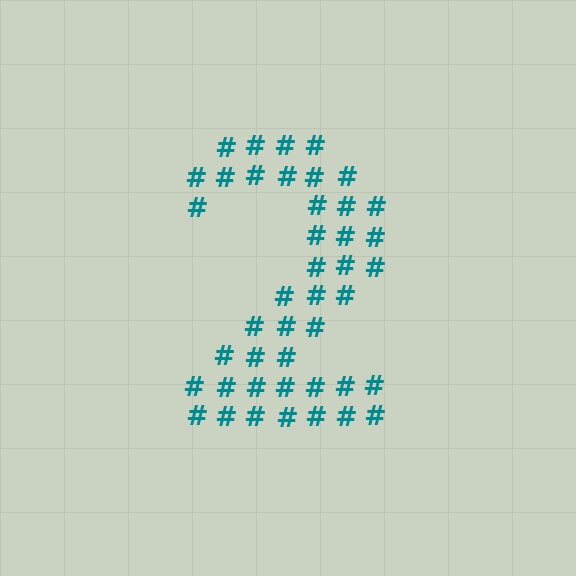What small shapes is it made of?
It is made of small hash symbols.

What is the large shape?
The large shape is the digit 2.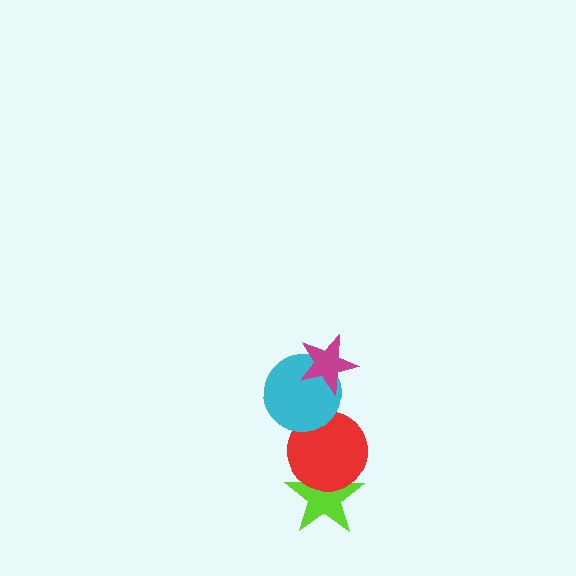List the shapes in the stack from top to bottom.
From top to bottom: the magenta star, the cyan circle, the red circle, the lime star.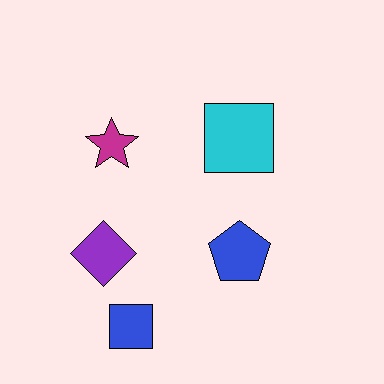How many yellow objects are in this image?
There are no yellow objects.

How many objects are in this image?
There are 5 objects.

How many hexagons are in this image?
There are no hexagons.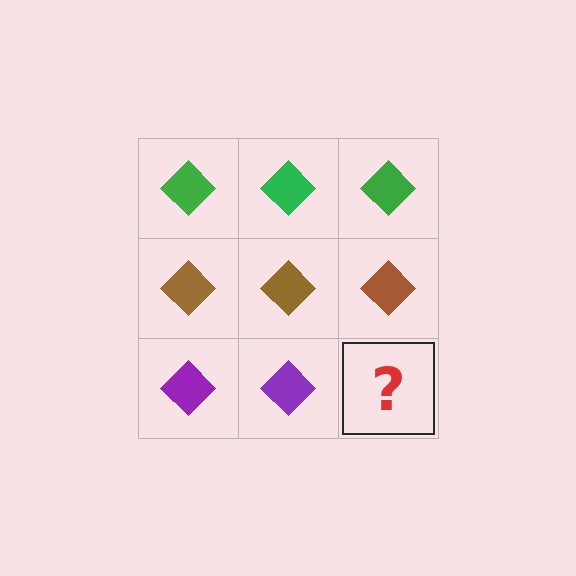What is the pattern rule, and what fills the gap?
The rule is that each row has a consistent color. The gap should be filled with a purple diamond.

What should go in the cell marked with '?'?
The missing cell should contain a purple diamond.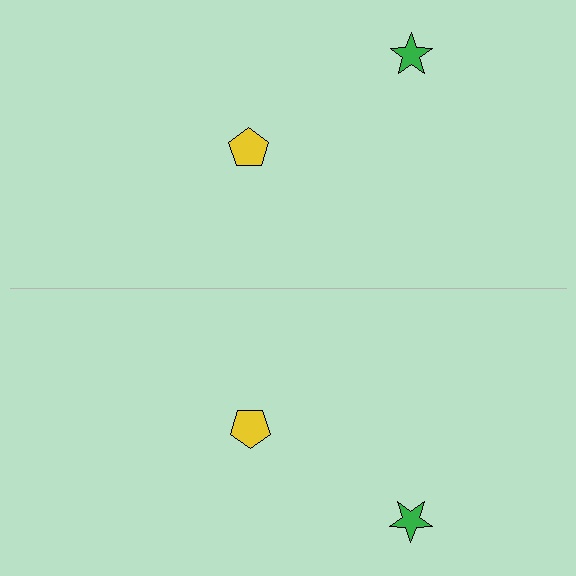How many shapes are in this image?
There are 4 shapes in this image.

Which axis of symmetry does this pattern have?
The pattern has a horizontal axis of symmetry running through the center of the image.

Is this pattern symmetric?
Yes, this pattern has bilateral (reflection) symmetry.